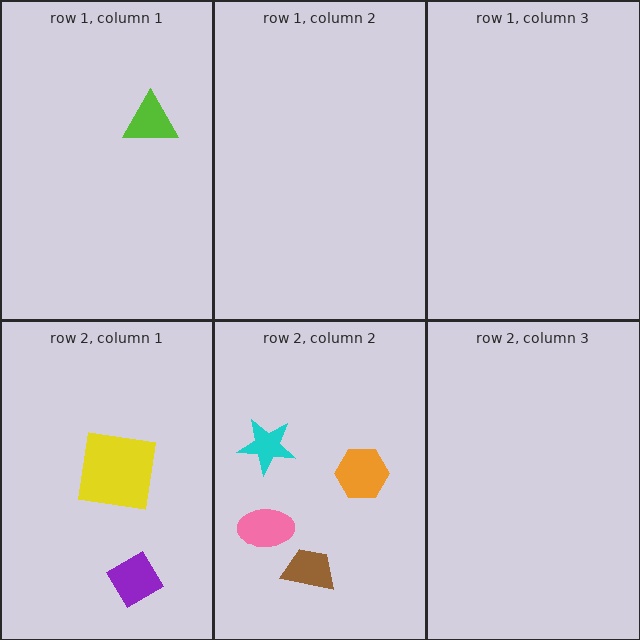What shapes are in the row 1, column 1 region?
The lime triangle.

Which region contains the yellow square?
The row 2, column 1 region.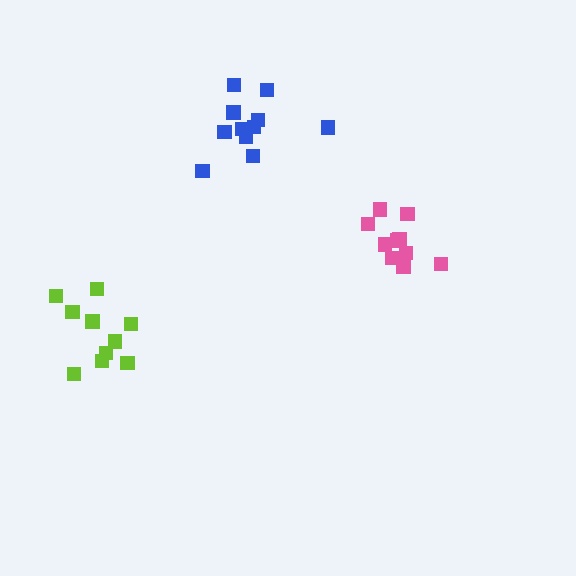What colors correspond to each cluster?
The clusters are colored: pink, lime, blue.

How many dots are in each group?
Group 1: 10 dots, Group 2: 10 dots, Group 3: 11 dots (31 total).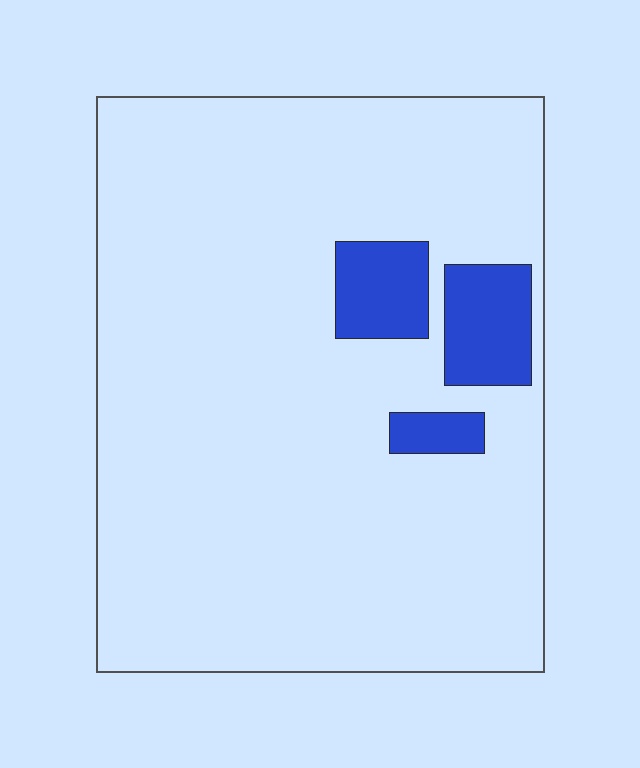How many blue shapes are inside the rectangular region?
3.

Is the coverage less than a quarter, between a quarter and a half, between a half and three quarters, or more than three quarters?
Less than a quarter.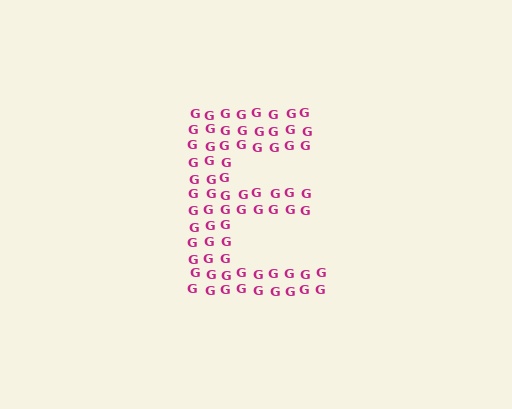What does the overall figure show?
The overall figure shows the letter E.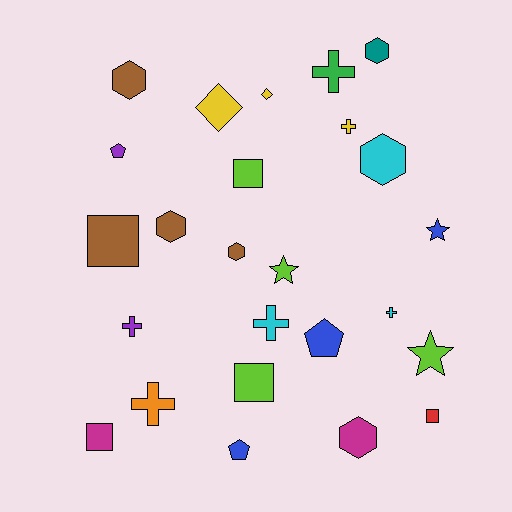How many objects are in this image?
There are 25 objects.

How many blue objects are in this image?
There are 3 blue objects.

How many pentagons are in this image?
There are 3 pentagons.